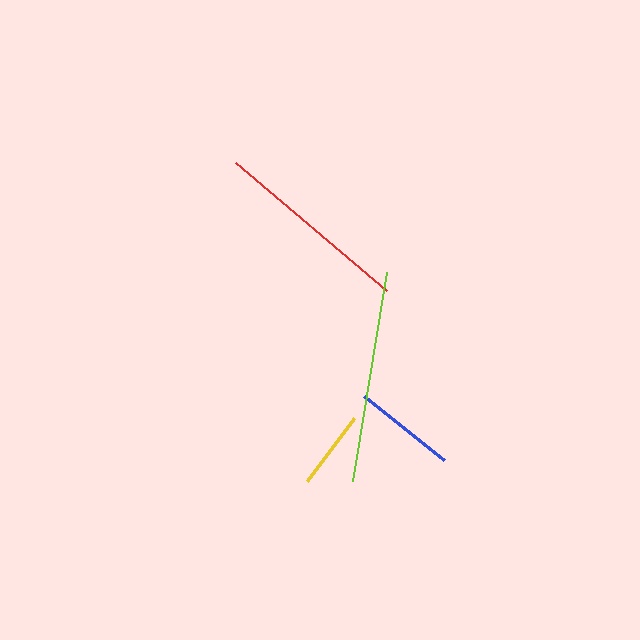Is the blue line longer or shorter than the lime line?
The lime line is longer than the blue line.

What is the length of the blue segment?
The blue segment is approximately 102 pixels long.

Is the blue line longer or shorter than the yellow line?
The blue line is longer than the yellow line.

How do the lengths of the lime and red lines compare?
The lime and red lines are approximately the same length.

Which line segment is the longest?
The lime line is the longest at approximately 212 pixels.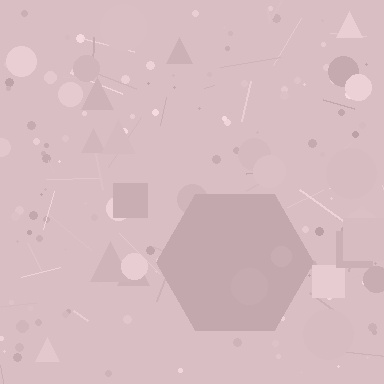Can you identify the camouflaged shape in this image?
The camouflaged shape is a hexagon.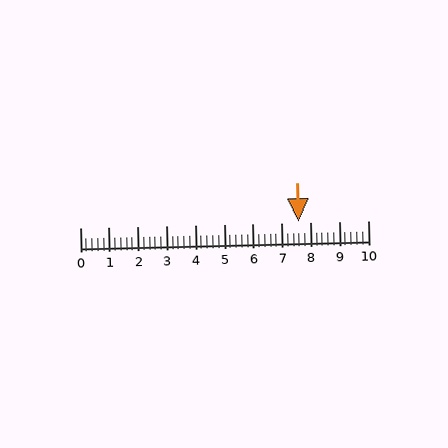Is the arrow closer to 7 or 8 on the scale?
The arrow is closer to 8.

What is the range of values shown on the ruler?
The ruler shows values from 0 to 10.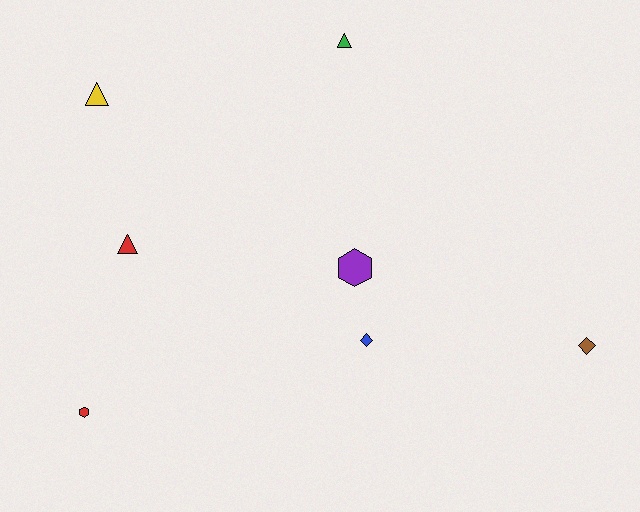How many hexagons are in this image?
There are 2 hexagons.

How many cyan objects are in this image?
There are no cyan objects.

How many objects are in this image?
There are 7 objects.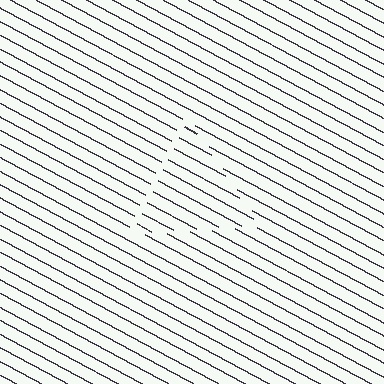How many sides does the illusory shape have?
3 sides — the line-ends trace a triangle.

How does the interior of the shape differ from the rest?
The interior of the shape contains the same grating, shifted by half a period — the contour is defined by the phase discontinuity where line-ends from the inner and outer gratings abut.